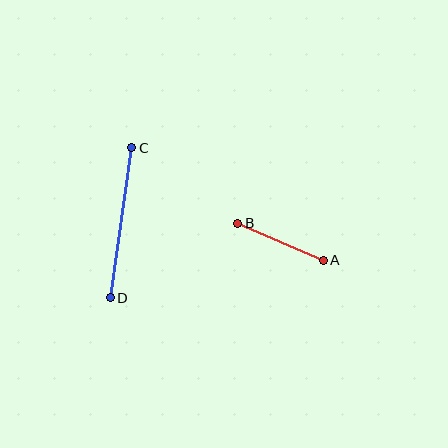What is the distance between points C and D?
The distance is approximately 152 pixels.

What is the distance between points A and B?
The distance is approximately 93 pixels.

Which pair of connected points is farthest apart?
Points C and D are farthest apart.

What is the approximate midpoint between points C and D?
The midpoint is at approximately (121, 223) pixels.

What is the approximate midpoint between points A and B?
The midpoint is at approximately (281, 242) pixels.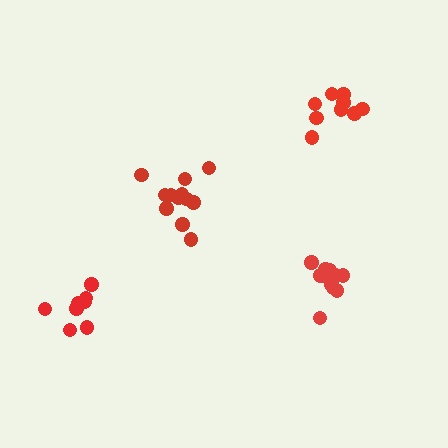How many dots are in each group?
Group 1: 11 dots, Group 2: 12 dots, Group 3: 9 dots, Group 4: 8 dots (40 total).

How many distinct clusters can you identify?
There are 4 distinct clusters.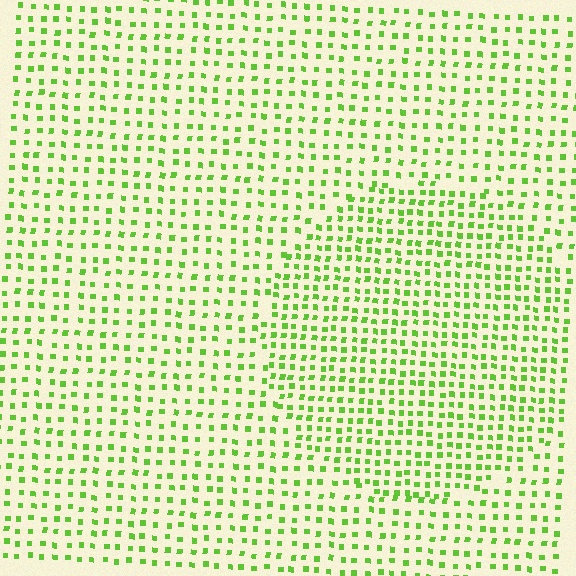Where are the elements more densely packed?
The elements are more densely packed inside the circle boundary.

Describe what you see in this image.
The image contains small lime elements arranged at two different densities. A circle-shaped region is visible where the elements are more densely packed than the surrounding area.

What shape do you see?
I see a circle.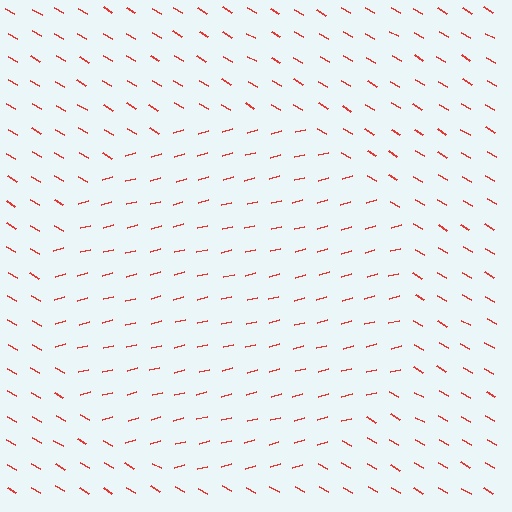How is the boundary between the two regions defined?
The boundary is defined purely by a change in line orientation (approximately 45 degrees difference). All lines are the same color and thickness.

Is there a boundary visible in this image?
Yes, there is a texture boundary formed by a change in line orientation.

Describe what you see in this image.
The image is filled with small red line segments. A circle region in the image has lines oriented differently from the surrounding lines, creating a visible texture boundary.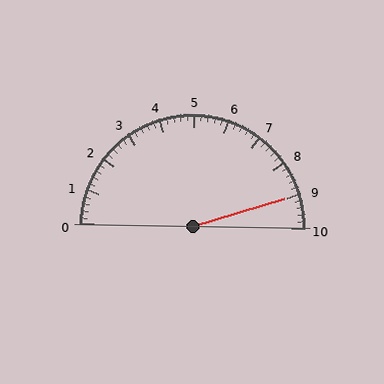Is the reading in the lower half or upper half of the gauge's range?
The reading is in the upper half of the range (0 to 10).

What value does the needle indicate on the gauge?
The needle indicates approximately 9.0.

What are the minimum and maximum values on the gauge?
The gauge ranges from 0 to 10.